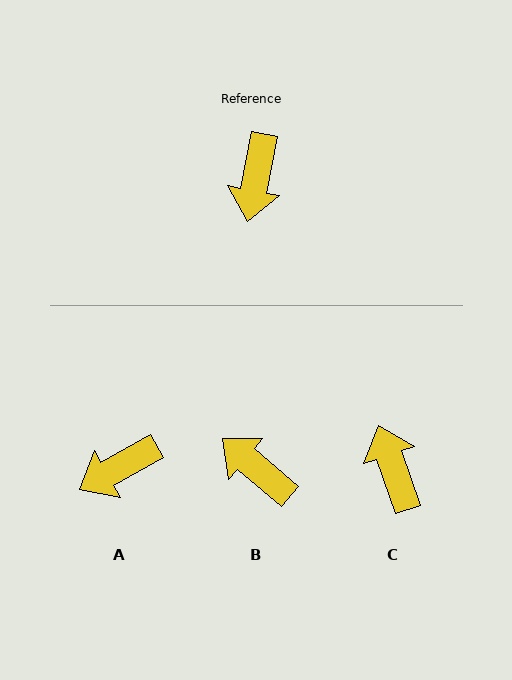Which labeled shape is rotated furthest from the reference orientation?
C, about 150 degrees away.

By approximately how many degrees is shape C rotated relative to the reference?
Approximately 150 degrees clockwise.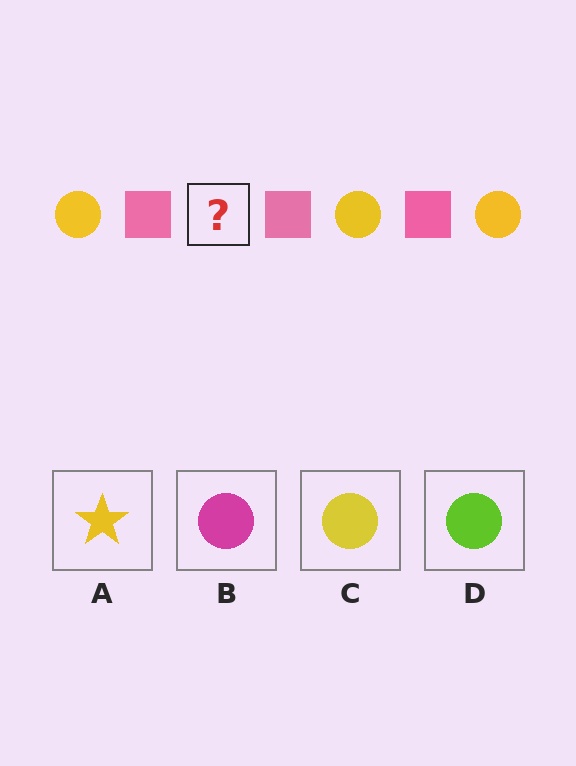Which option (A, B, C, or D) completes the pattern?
C.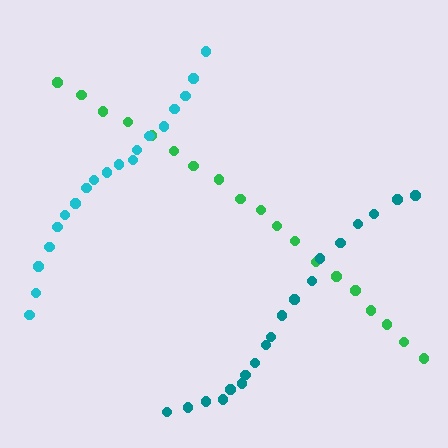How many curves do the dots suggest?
There are 3 distinct paths.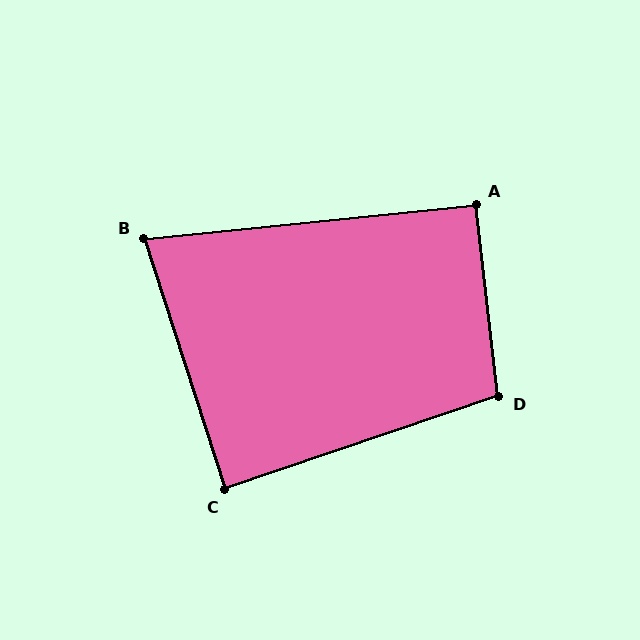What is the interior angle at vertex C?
Approximately 89 degrees (approximately right).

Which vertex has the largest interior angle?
D, at approximately 102 degrees.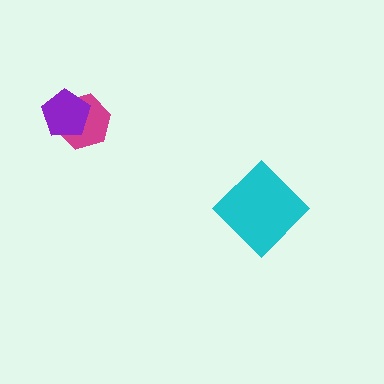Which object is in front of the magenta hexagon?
The purple pentagon is in front of the magenta hexagon.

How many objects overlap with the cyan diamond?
0 objects overlap with the cyan diamond.